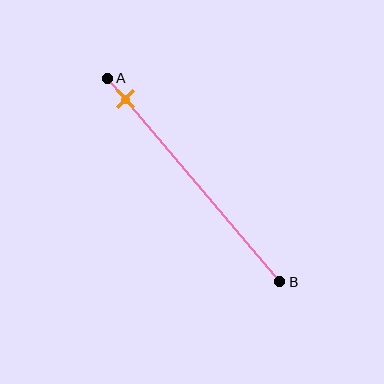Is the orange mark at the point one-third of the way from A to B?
No, the mark is at about 10% from A, not at the 33% one-third point.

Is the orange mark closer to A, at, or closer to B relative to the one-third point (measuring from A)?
The orange mark is closer to point A than the one-third point of segment AB.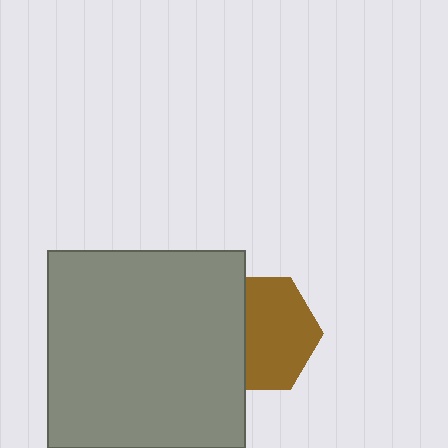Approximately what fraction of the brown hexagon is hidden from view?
Roughly 36% of the brown hexagon is hidden behind the gray square.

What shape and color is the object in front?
The object in front is a gray square.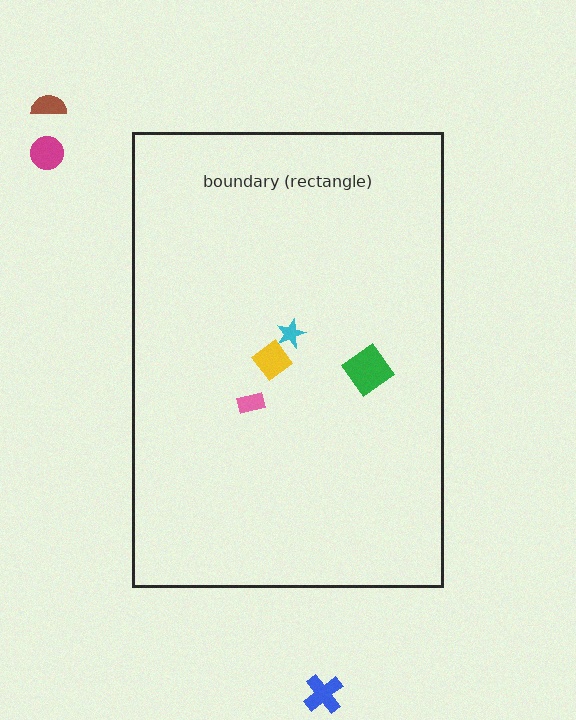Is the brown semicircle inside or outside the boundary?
Outside.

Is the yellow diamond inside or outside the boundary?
Inside.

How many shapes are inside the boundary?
4 inside, 3 outside.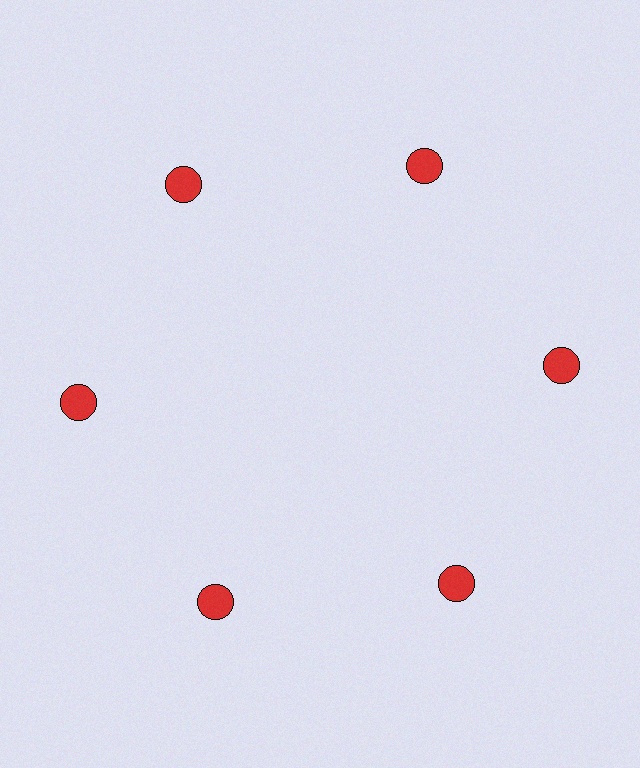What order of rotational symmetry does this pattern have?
This pattern has 6-fold rotational symmetry.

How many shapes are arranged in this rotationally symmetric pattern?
There are 6 shapes, arranged in 6 groups of 1.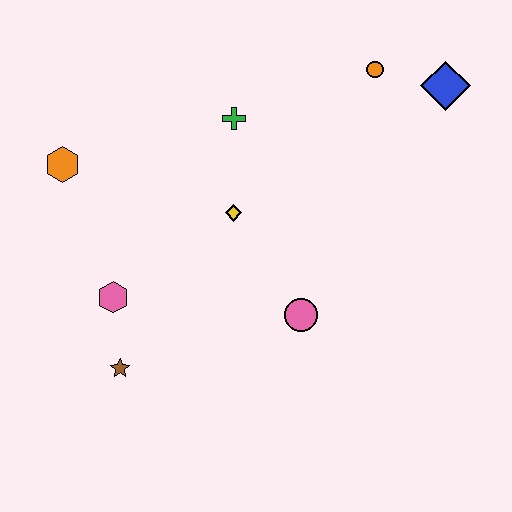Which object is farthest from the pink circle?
The orange hexagon is farthest from the pink circle.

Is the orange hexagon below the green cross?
Yes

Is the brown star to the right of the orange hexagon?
Yes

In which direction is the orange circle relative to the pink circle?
The orange circle is above the pink circle.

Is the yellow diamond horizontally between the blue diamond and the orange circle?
No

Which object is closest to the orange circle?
The blue diamond is closest to the orange circle.